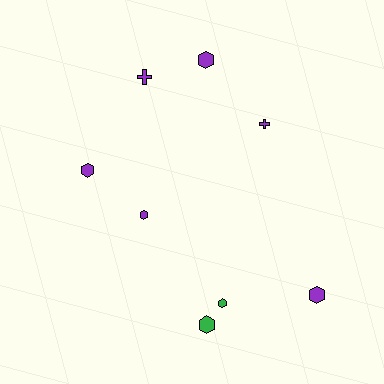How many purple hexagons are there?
There are 4 purple hexagons.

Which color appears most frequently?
Purple, with 6 objects.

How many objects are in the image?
There are 8 objects.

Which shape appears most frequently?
Hexagon, with 6 objects.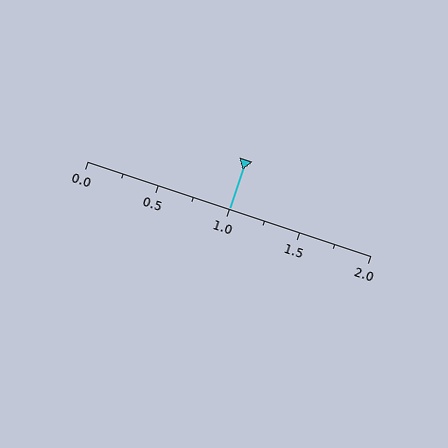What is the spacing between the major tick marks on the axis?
The major ticks are spaced 0.5 apart.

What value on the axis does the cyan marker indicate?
The marker indicates approximately 1.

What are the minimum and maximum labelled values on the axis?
The axis runs from 0.0 to 2.0.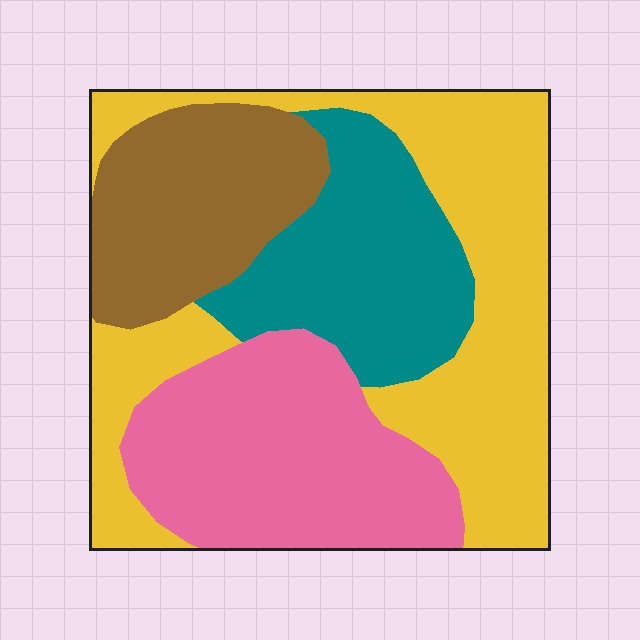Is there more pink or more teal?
Pink.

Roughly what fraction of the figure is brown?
Brown takes up less than a quarter of the figure.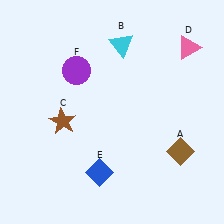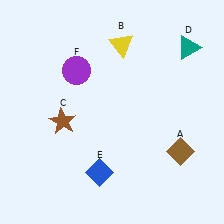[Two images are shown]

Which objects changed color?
B changed from cyan to yellow. D changed from pink to teal.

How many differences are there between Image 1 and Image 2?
There are 2 differences between the two images.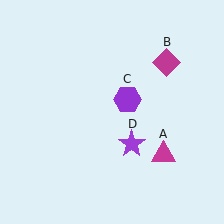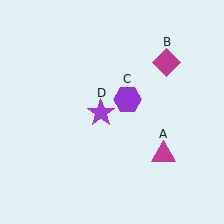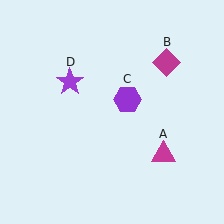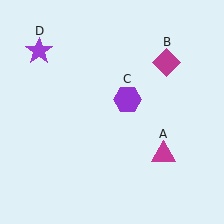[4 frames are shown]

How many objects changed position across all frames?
1 object changed position: purple star (object D).